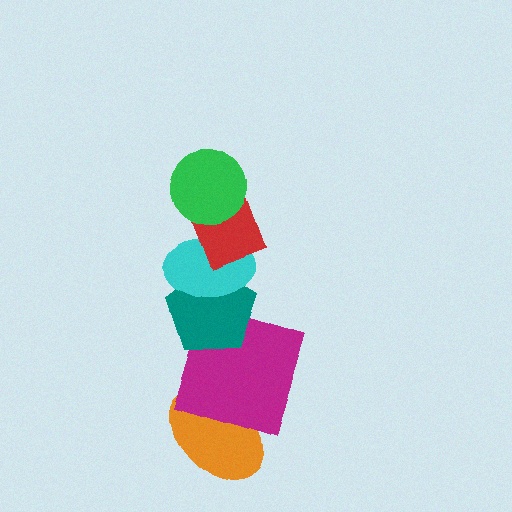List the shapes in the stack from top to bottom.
From top to bottom: the green circle, the red rectangle, the cyan ellipse, the teal pentagon, the magenta square, the orange ellipse.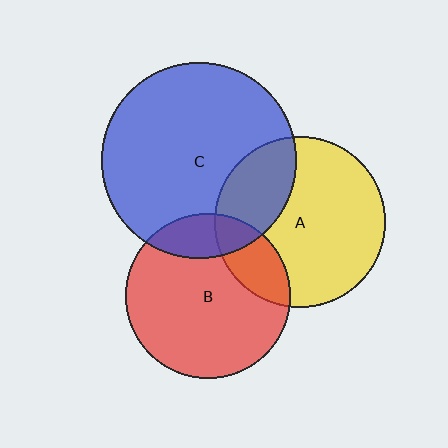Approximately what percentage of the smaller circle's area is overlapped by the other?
Approximately 20%.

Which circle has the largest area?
Circle C (blue).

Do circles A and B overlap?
Yes.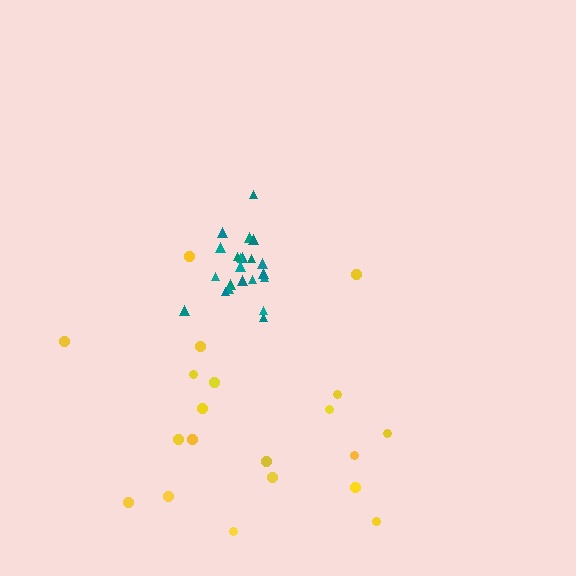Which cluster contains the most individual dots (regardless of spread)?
Teal (22).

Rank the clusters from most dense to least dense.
teal, yellow.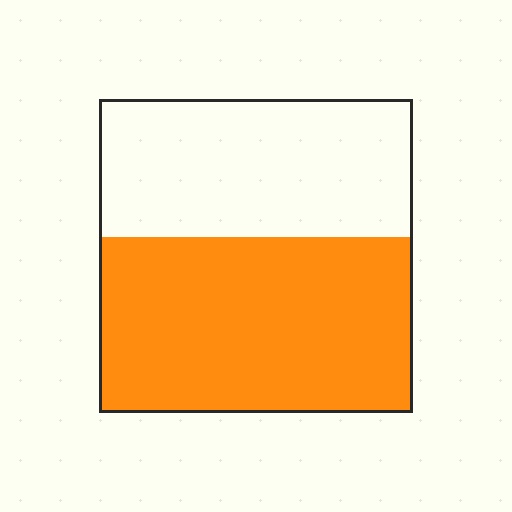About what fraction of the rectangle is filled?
About three fifths (3/5).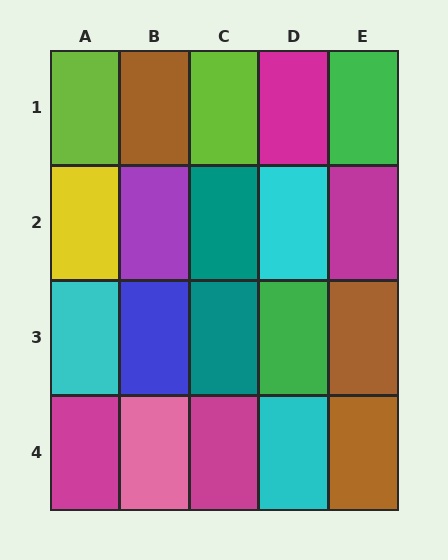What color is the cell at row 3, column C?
Teal.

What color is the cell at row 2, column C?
Teal.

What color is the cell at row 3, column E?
Brown.